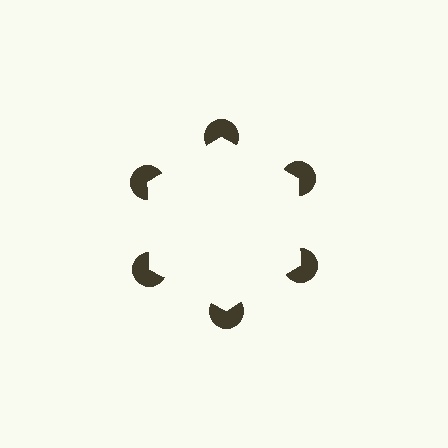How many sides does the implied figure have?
6 sides.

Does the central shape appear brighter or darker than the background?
It typically appears slightly brighter than the background, even though no actual brightness change is drawn.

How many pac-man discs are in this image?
There are 6 — one at each vertex of the illusory hexagon.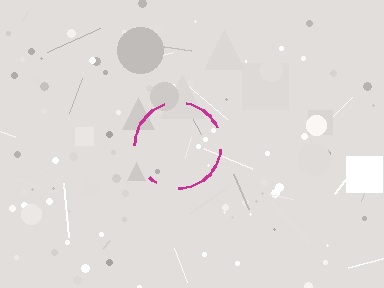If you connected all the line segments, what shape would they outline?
They would outline a circle.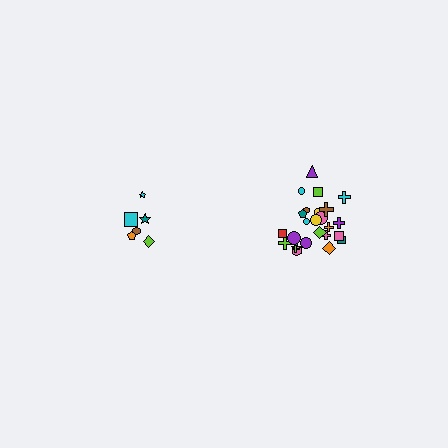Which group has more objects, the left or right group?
The right group.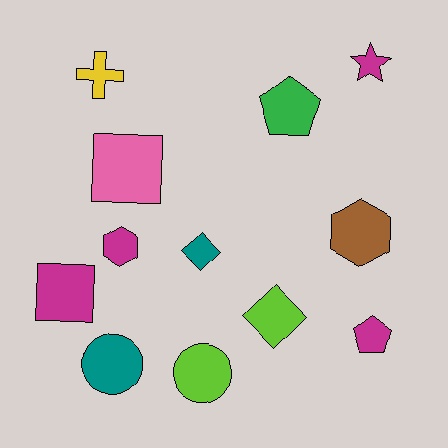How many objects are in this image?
There are 12 objects.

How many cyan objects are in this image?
There are no cyan objects.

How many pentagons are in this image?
There are 2 pentagons.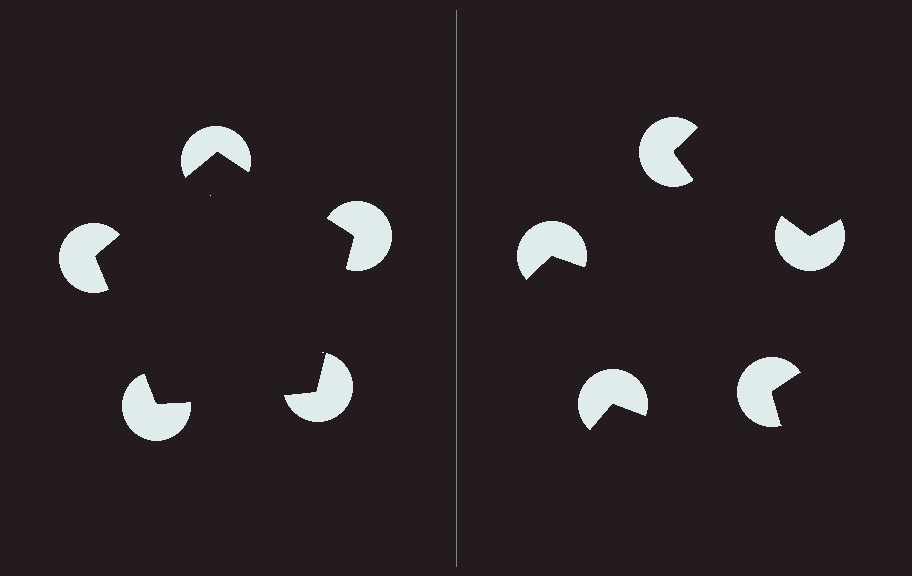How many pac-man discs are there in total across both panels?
10 — 5 on each side.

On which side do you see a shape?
An illusory pentagon appears on the left side. On the right side the wedge cuts are rotated, so no coherent shape forms.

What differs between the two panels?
The pac-man discs are positioned identically on both sides; only the wedge orientations differ. On the left they align to a pentagon; on the right they are misaligned.